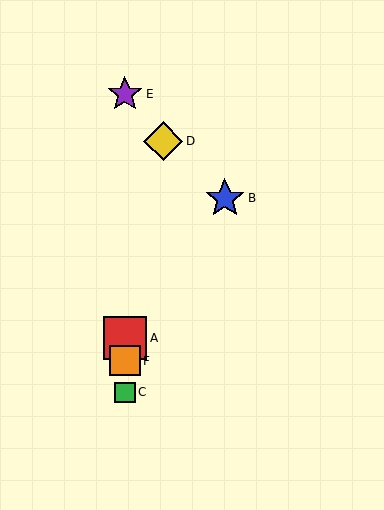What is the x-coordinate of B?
Object B is at x≈225.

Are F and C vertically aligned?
Yes, both are at x≈125.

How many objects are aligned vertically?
4 objects (A, C, E, F) are aligned vertically.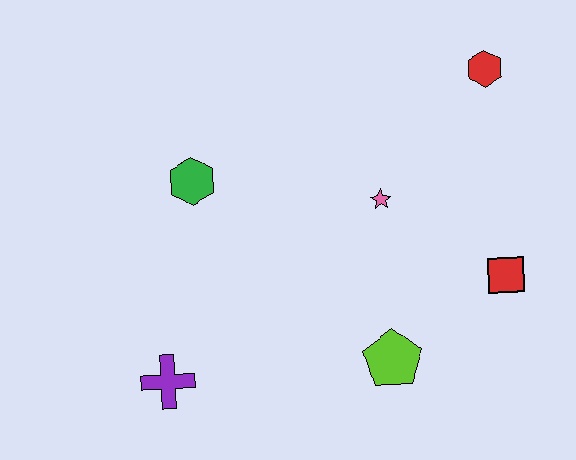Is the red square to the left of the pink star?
No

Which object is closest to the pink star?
The red square is closest to the pink star.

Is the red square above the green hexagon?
No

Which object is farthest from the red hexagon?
The purple cross is farthest from the red hexagon.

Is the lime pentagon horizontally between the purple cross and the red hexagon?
Yes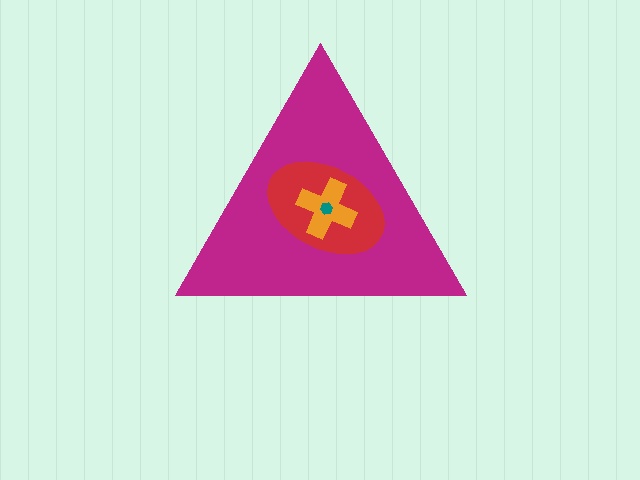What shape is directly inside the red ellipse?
The orange cross.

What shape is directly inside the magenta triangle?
The red ellipse.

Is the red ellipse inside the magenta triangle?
Yes.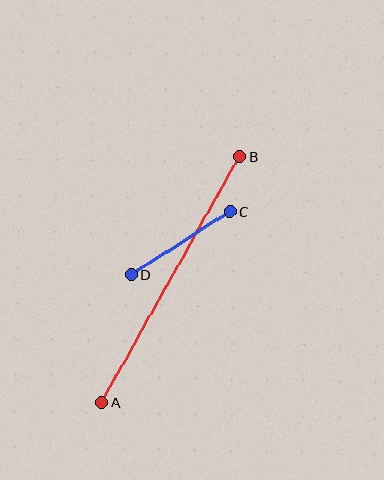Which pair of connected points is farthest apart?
Points A and B are farthest apart.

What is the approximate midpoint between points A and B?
The midpoint is at approximately (170, 279) pixels.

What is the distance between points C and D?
The distance is approximately 117 pixels.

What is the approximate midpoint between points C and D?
The midpoint is at approximately (181, 243) pixels.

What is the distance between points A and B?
The distance is approximately 282 pixels.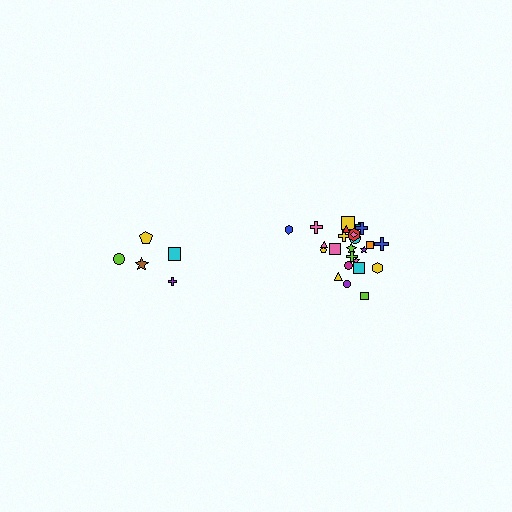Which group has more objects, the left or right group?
The right group.